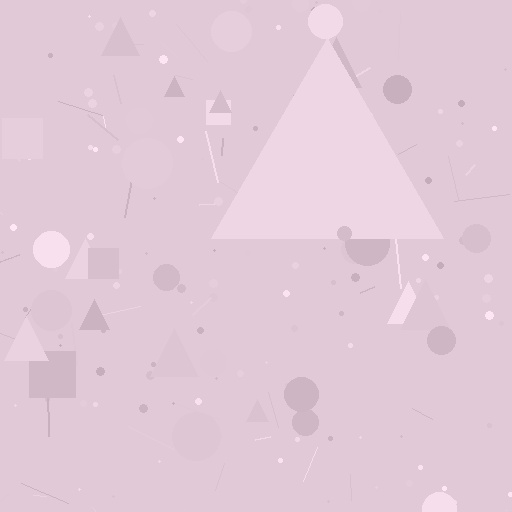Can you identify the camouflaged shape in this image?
The camouflaged shape is a triangle.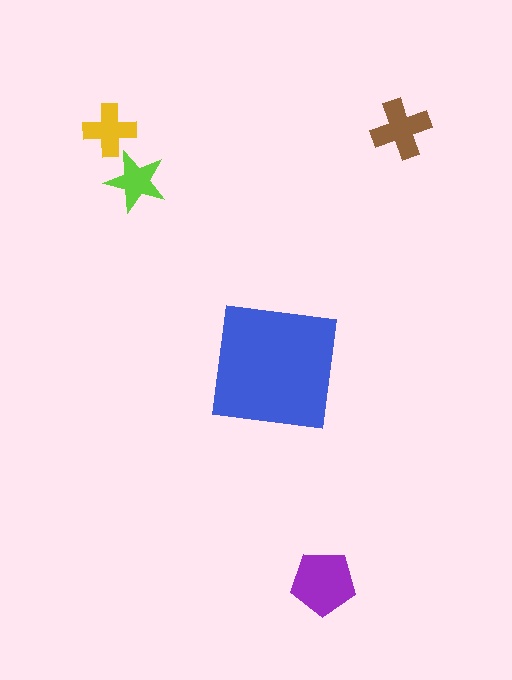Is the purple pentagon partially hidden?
No, the purple pentagon is fully visible.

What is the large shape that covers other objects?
A blue square.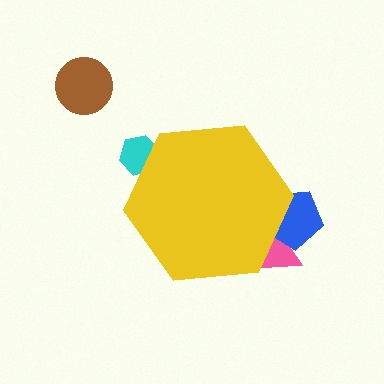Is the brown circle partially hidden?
No, the brown circle is fully visible.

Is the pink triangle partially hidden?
Yes, the pink triangle is partially hidden behind the yellow hexagon.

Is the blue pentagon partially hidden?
Yes, the blue pentagon is partially hidden behind the yellow hexagon.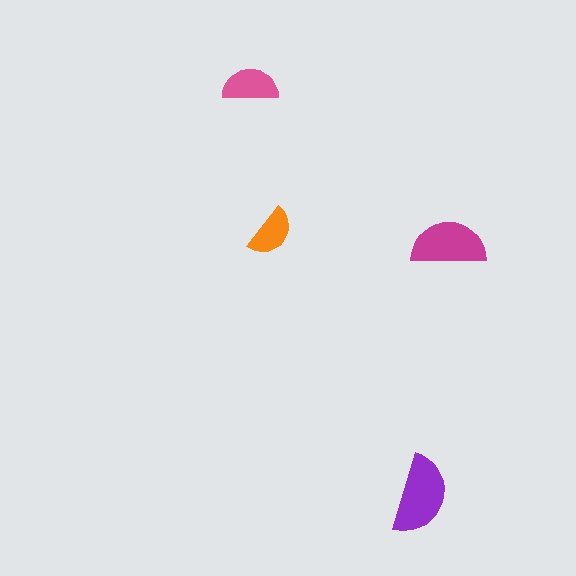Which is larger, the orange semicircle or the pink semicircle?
The pink one.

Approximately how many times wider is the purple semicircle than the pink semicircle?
About 1.5 times wider.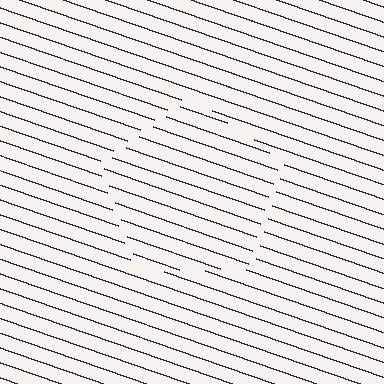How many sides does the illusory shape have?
5 sides — the line-ends trace a pentagon.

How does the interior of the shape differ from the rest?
The interior of the shape contains the same grating, shifted by half a period — the contour is defined by the phase discontinuity where line-ends from the inner and outer gratings abut.